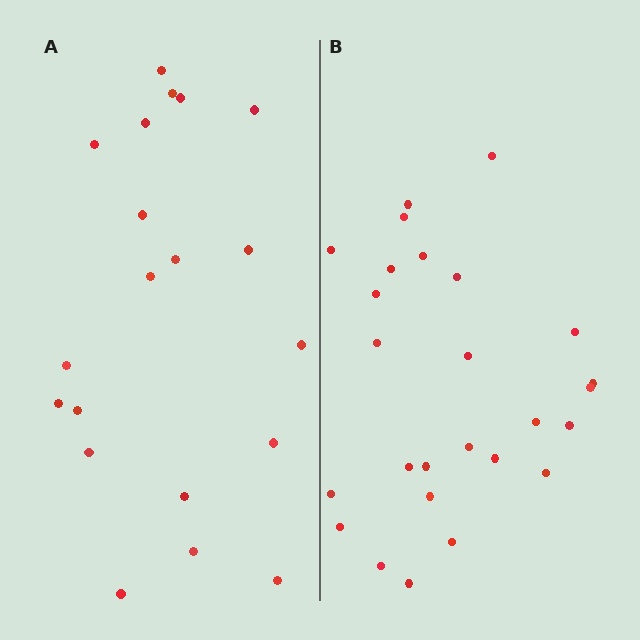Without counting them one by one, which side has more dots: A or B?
Region B (the right region) has more dots.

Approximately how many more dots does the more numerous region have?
Region B has about 6 more dots than region A.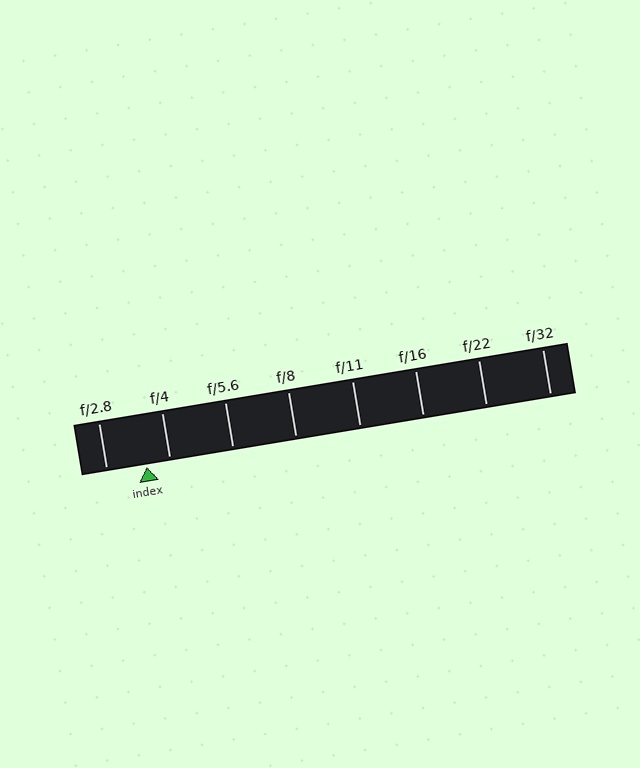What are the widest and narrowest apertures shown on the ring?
The widest aperture shown is f/2.8 and the narrowest is f/32.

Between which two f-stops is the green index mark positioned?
The index mark is between f/2.8 and f/4.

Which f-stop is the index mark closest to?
The index mark is closest to f/4.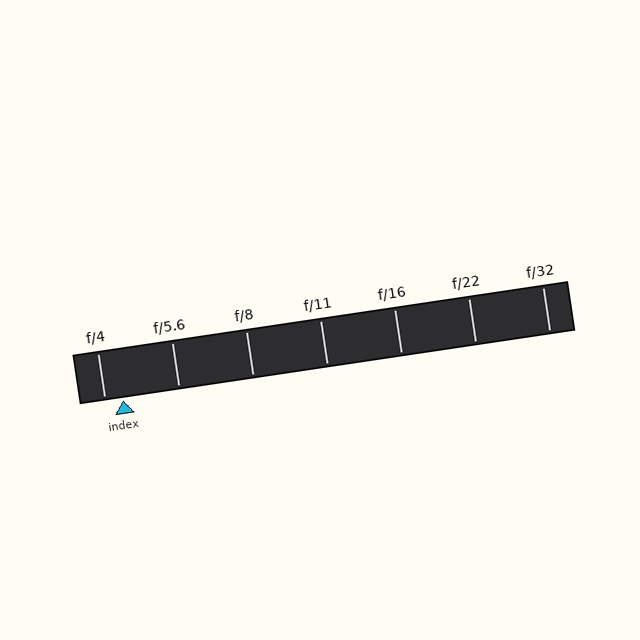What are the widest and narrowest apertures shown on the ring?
The widest aperture shown is f/4 and the narrowest is f/32.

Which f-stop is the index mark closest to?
The index mark is closest to f/4.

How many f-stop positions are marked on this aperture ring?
There are 7 f-stop positions marked.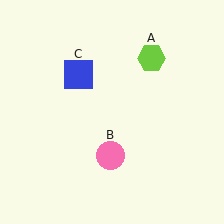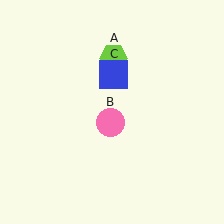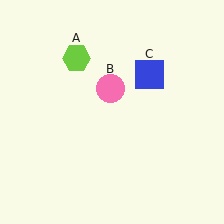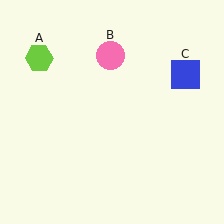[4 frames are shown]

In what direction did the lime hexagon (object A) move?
The lime hexagon (object A) moved left.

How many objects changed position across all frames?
3 objects changed position: lime hexagon (object A), pink circle (object B), blue square (object C).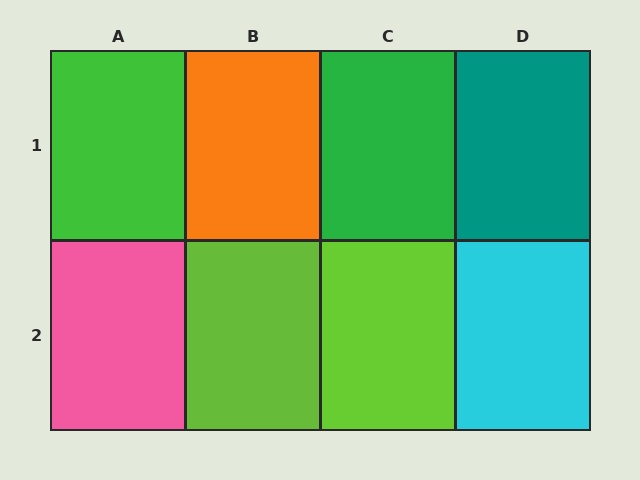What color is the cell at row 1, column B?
Orange.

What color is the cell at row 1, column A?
Green.